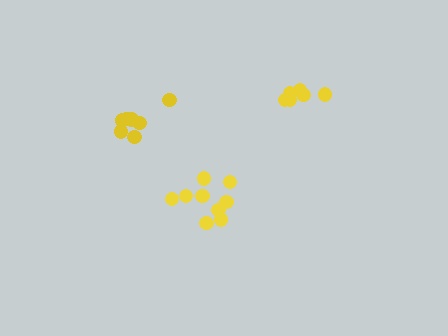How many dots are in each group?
Group 1: 6 dots, Group 2: 7 dots, Group 3: 9 dots (22 total).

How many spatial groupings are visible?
There are 3 spatial groupings.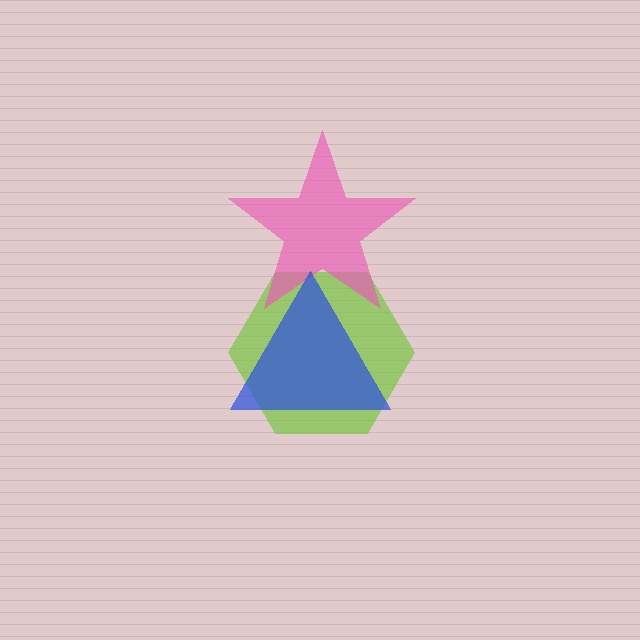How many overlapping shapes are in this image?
There are 3 overlapping shapes in the image.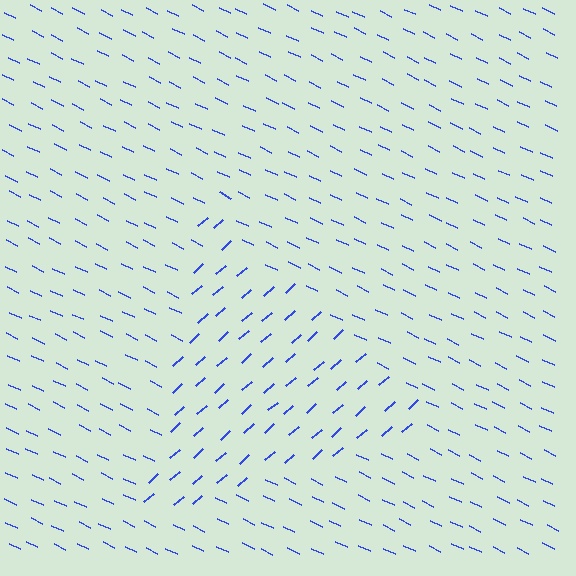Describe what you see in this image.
The image is filled with small blue line segments. A triangle region in the image has lines oriented differently from the surrounding lines, creating a visible texture boundary.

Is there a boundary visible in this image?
Yes, there is a texture boundary formed by a change in line orientation.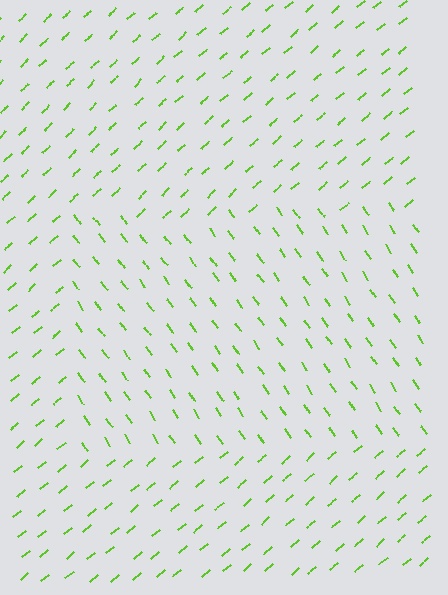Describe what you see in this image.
The image is filled with small lime line segments. A rectangle region in the image has lines oriented differently from the surrounding lines, creating a visible texture boundary.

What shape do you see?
I see a rectangle.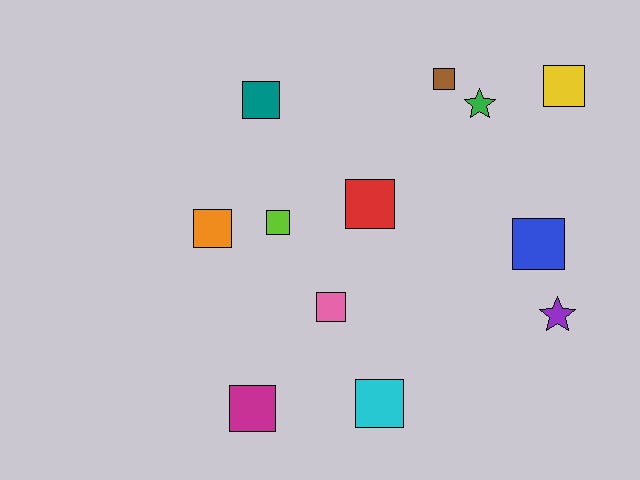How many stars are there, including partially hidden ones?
There are 2 stars.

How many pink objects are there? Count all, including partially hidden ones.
There is 1 pink object.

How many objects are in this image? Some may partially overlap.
There are 12 objects.